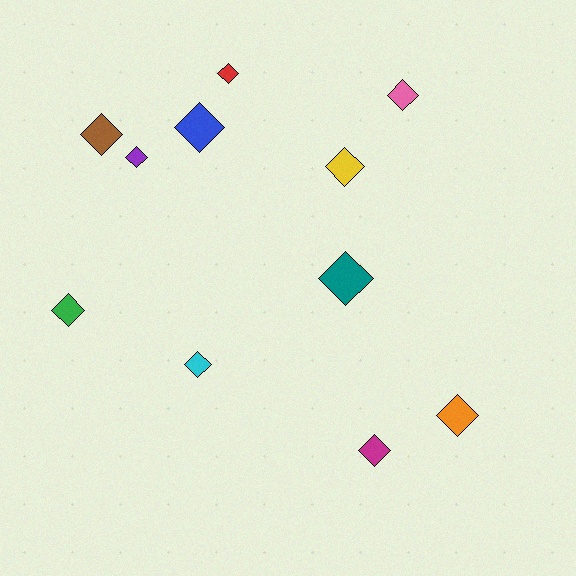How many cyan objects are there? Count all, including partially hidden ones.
There is 1 cyan object.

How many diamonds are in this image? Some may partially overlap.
There are 11 diamonds.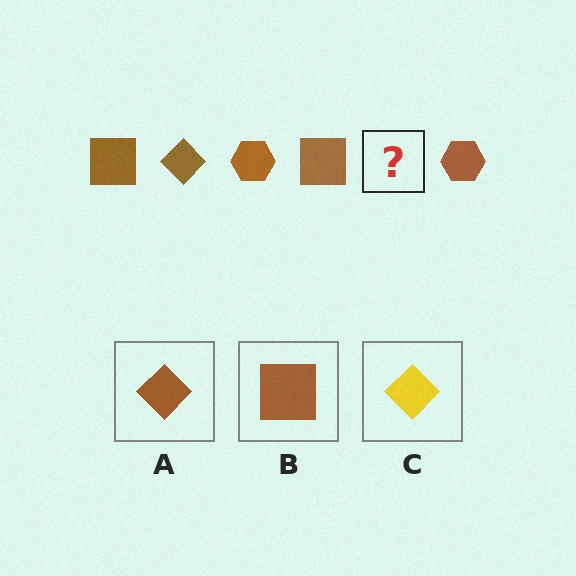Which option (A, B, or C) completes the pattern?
A.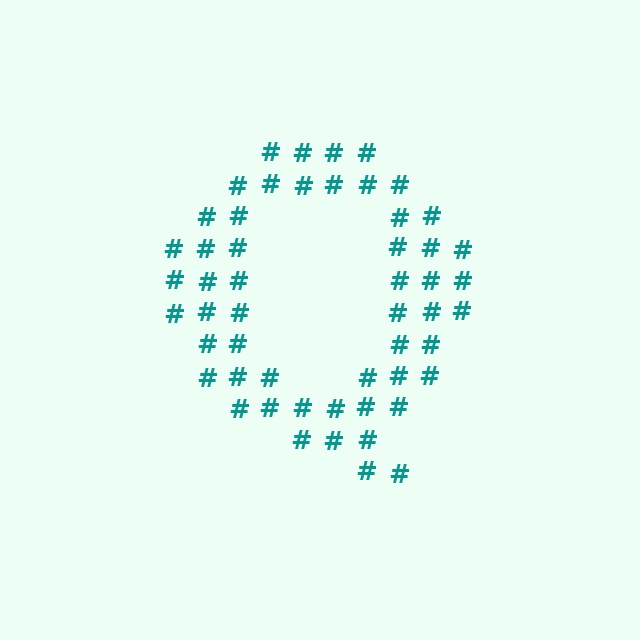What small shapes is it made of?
It is made of small hash symbols.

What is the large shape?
The large shape is the letter Q.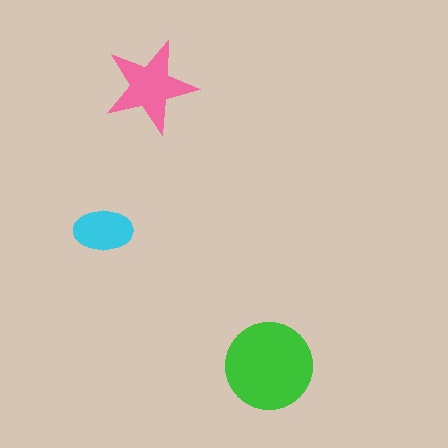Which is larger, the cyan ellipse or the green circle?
The green circle.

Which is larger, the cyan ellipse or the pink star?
The pink star.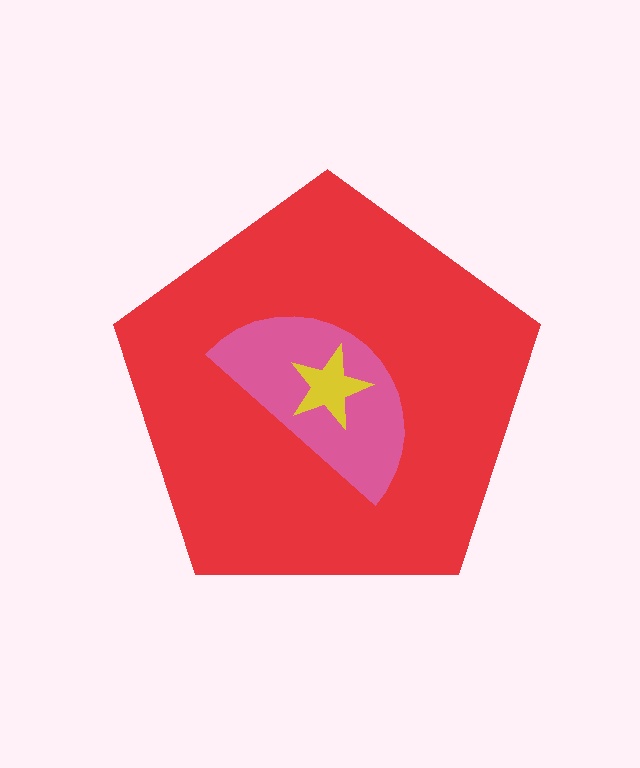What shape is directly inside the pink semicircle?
The yellow star.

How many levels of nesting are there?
3.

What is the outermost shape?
The red pentagon.